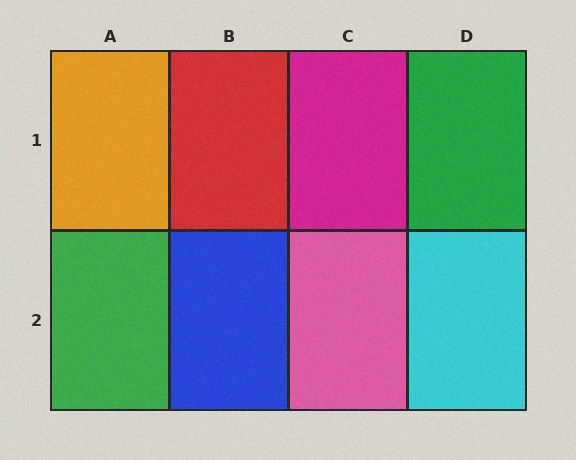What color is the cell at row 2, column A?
Green.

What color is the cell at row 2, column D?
Cyan.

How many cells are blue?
1 cell is blue.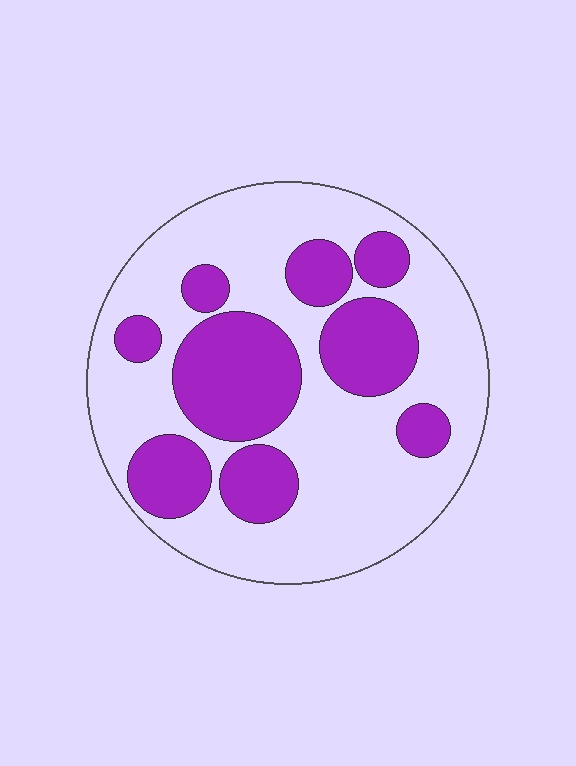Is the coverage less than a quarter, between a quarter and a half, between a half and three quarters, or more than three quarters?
Between a quarter and a half.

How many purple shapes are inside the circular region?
9.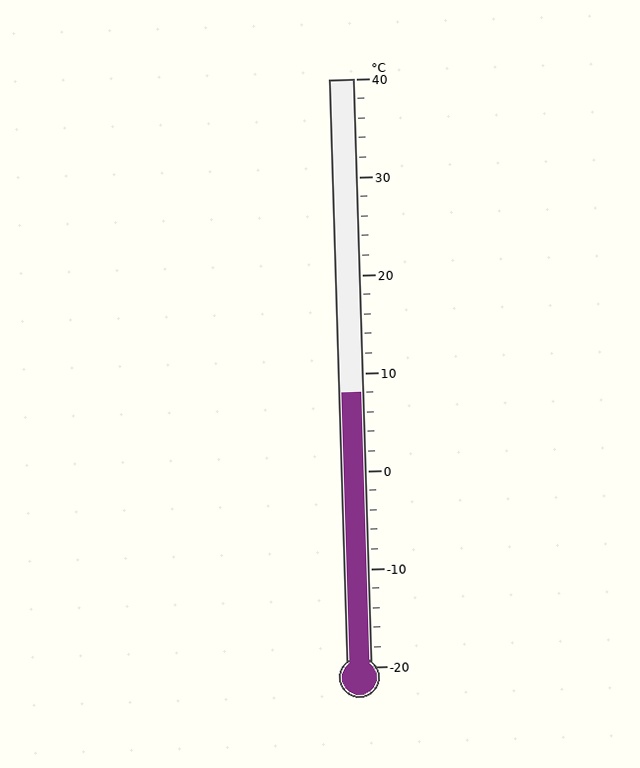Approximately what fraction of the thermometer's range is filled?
The thermometer is filled to approximately 45% of its range.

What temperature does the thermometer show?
The thermometer shows approximately 8°C.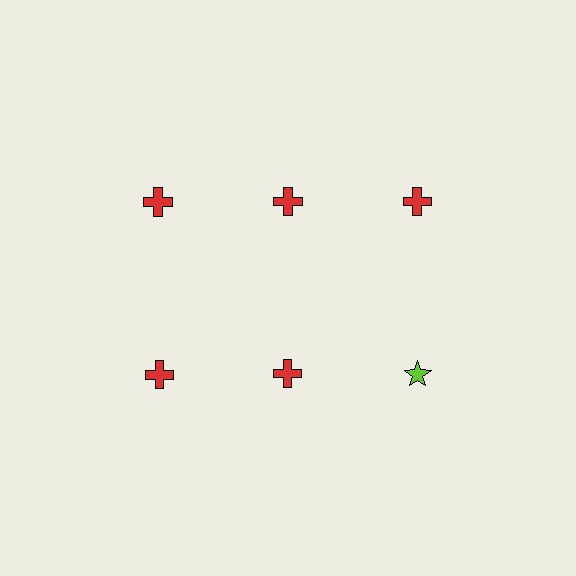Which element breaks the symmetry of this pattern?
The lime star in the second row, center column breaks the symmetry. All other shapes are red crosses.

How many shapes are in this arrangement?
There are 6 shapes arranged in a grid pattern.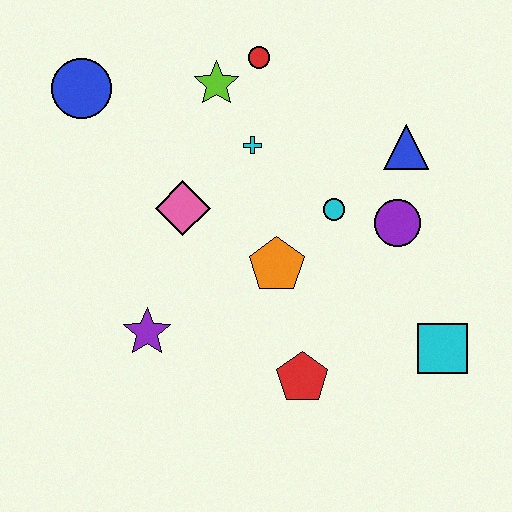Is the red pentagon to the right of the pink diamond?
Yes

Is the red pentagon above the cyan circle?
No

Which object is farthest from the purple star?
The blue triangle is farthest from the purple star.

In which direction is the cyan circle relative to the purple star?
The cyan circle is to the right of the purple star.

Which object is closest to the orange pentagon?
The cyan circle is closest to the orange pentagon.